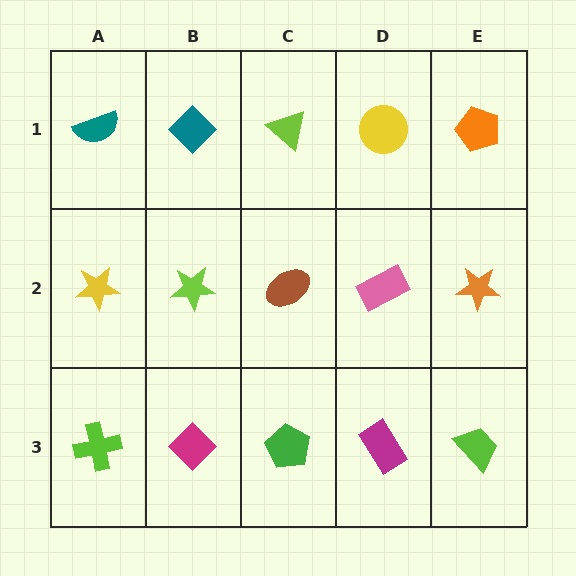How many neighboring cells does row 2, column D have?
4.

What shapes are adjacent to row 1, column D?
A pink rectangle (row 2, column D), a lime triangle (row 1, column C), an orange pentagon (row 1, column E).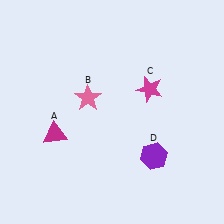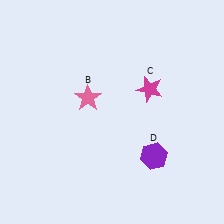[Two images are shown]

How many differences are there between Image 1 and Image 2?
There is 1 difference between the two images.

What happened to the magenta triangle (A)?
The magenta triangle (A) was removed in Image 2. It was in the bottom-left area of Image 1.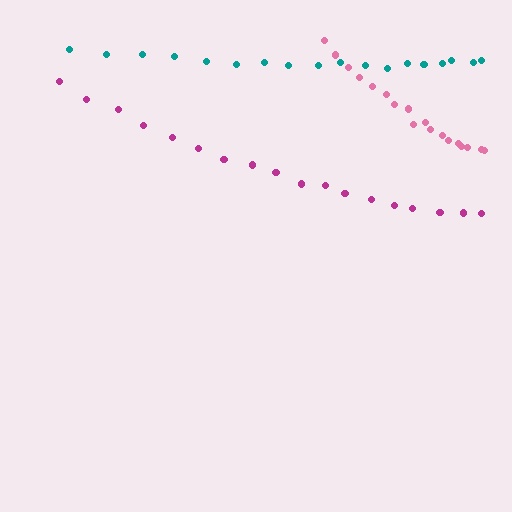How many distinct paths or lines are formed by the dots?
There are 3 distinct paths.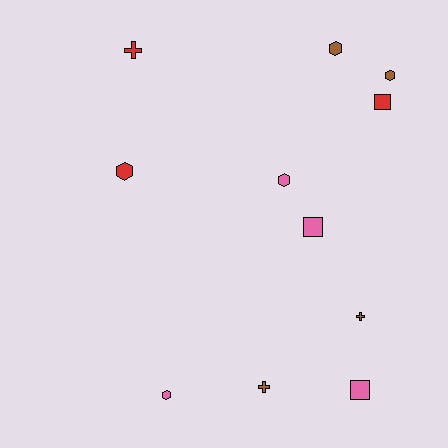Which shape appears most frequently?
Hexagon, with 5 objects.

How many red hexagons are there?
There is 1 red hexagon.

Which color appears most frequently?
Pink, with 4 objects.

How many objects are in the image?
There are 11 objects.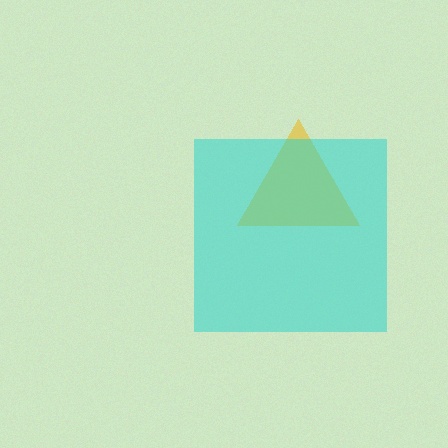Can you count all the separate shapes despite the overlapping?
Yes, there are 2 separate shapes.